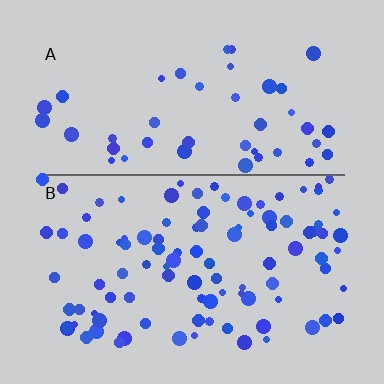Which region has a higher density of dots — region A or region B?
B (the bottom).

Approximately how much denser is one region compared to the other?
Approximately 2.2× — region B over region A.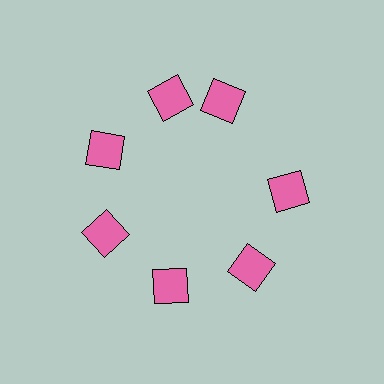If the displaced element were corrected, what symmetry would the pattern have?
It would have 7-fold rotational symmetry — the pattern would map onto itself every 51 degrees.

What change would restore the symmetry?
The symmetry would be restored by rotating it back into even spacing with its neighbors so that all 7 diamonds sit at equal angles and equal distance from the center.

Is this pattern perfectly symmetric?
No. The 7 pink diamonds are arranged in a ring, but one element near the 1 o'clock position is rotated out of alignment along the ring, breaking the 7-fold rotational symmetry.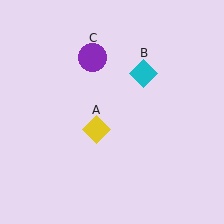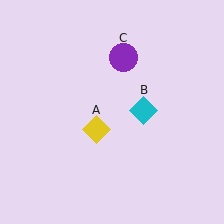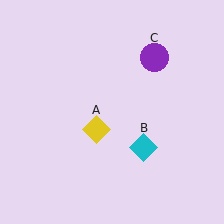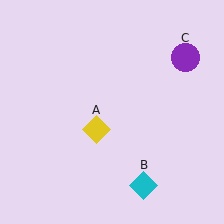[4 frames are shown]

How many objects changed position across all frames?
2 objects changed position: cyan diamond (object B), purple circle (object C).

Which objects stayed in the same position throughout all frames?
Yellow diamond (object A) remained stationary.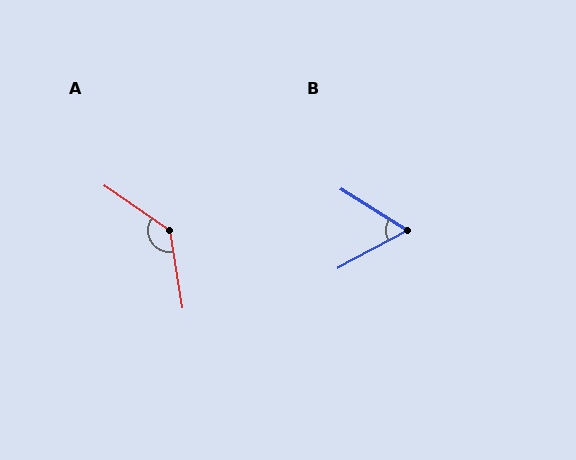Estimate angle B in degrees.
Approximately 60 degrees.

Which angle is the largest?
A, at approximately 134 degrees.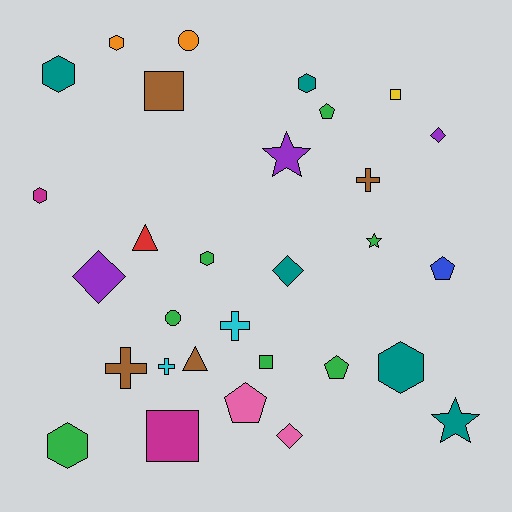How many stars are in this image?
There are 3 stars.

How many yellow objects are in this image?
There is 1 yellow object.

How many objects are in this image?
There are 30 objects.